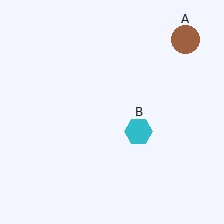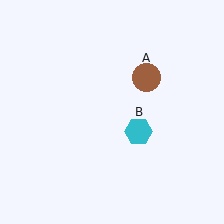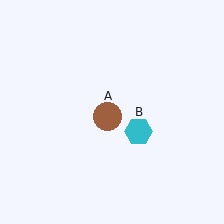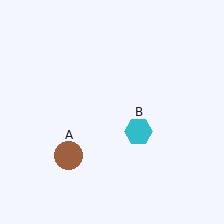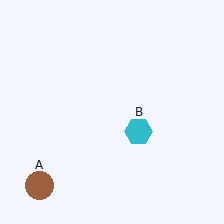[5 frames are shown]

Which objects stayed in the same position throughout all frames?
Cyan hexagon (object B) remained stationary.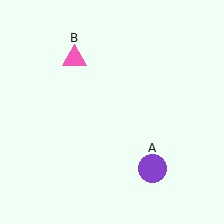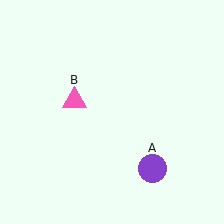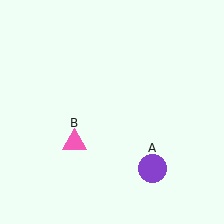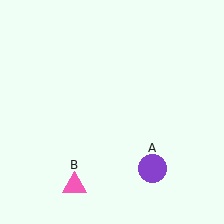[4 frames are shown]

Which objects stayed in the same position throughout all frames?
Purple circle (object A) remained stationary.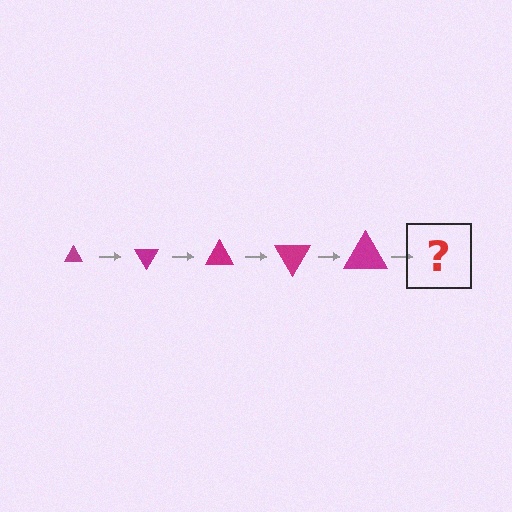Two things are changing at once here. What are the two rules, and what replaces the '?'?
The two rules are that the triangle grows larger each step and it rotates 60 degrees each step. The '?' should be a triangle, larger than the previous one and rotated 300 degrees from the start.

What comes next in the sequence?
The next element should be a triangle, larger than the previous one and rotated 300 degrees from the start.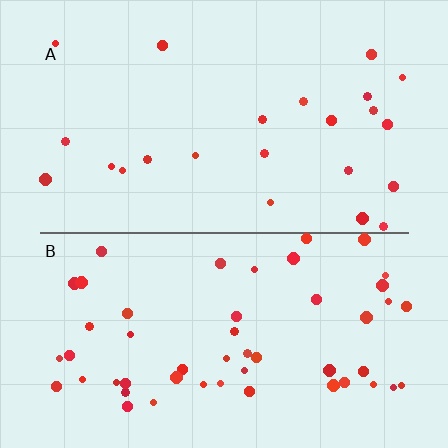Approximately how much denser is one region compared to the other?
Approximately 2.2× — region B over region A.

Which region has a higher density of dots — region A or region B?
B (the bottom).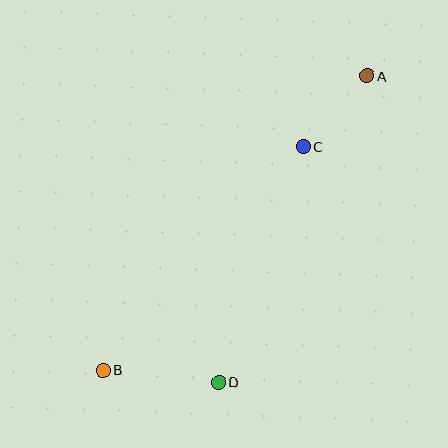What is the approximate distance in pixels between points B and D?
The distance between B and D is approximately 117 pixels.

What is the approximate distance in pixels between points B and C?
The distance between B and C is approximately 300 pixels.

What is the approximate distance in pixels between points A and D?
The distance between A and D is approximately 340 pixels.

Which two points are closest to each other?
Points A and C are closest to each other.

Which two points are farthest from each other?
Points A and B are farthest from each other.